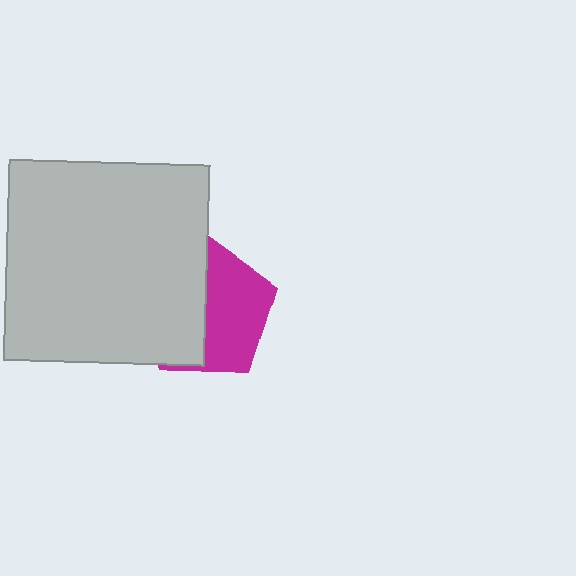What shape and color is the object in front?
The object in front is a light gray square.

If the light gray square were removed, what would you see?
You would see the complete magenta pentagon.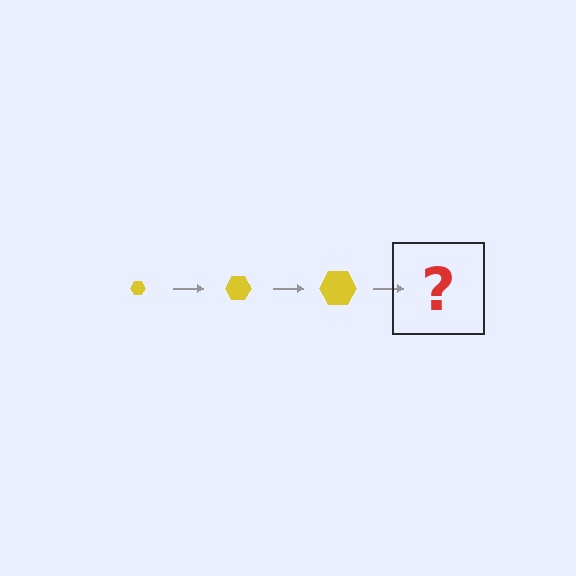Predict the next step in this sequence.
The next step is a yellow hexagon, larger than the previous one.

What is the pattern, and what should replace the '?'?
The pattern is that the hexagon gets progressively larger each step. The '?' should be a yellow hexagon, larger than the previous one.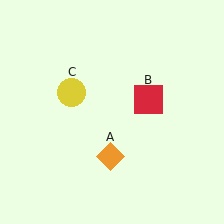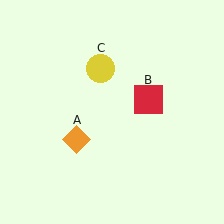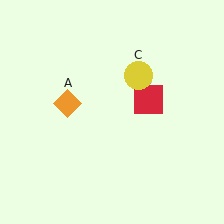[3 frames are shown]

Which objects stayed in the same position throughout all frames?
Red square (object B) remained stationary.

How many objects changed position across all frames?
2 objects changed position: orange diamond (object A), yellow circle (object C).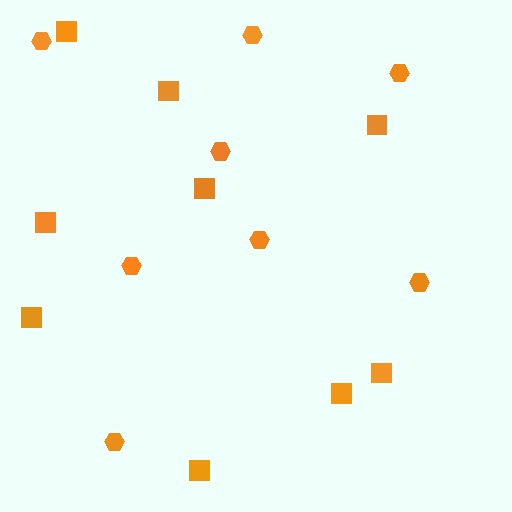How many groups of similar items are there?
There are 2 groups: one group of hexagons (8) and one group of squares (9).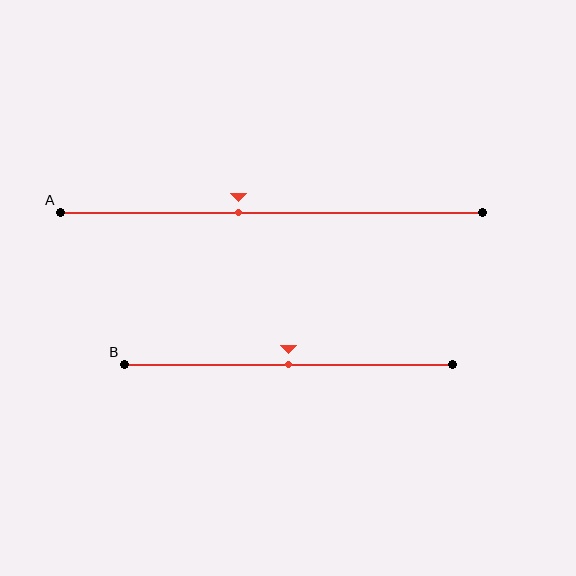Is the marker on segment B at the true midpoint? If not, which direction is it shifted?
Yes, the marker on segment B is at the true midpoint.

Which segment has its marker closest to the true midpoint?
Segment B has its marker closest to the true midpoint.